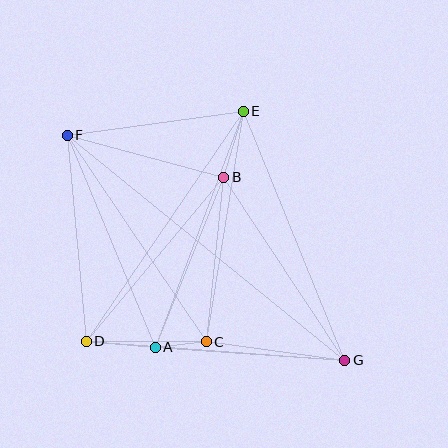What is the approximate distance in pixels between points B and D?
The distance between B and D is approximately 214 pixels.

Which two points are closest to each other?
Points A and C are closest to each other.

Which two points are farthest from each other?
Points F and G are farthest from each other.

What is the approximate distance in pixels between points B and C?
The distance between B and C is approximately 165 pixels.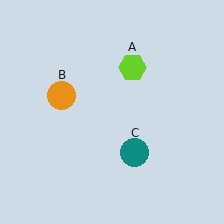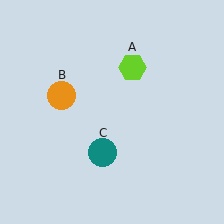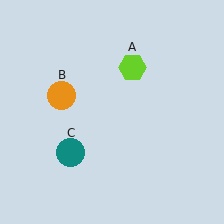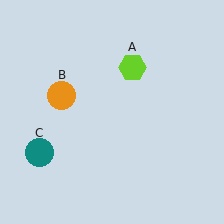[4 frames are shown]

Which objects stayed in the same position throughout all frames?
Lime hexagon (object A) and orange circle (object B) remained stationary.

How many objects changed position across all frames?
1 object changed position: teal circle (object C).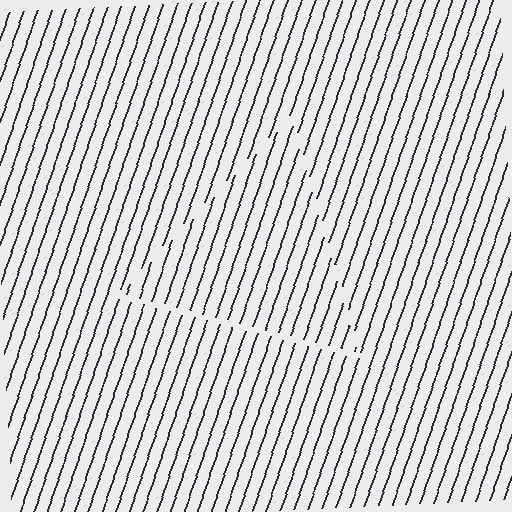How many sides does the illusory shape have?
3 sides — the line-ends trace a triangle.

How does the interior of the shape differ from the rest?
The interior of the shape contains the same grating, shifted by half a period — the contour is defined by the phase discontinuity where line-ends from the inner and outer gratings abut.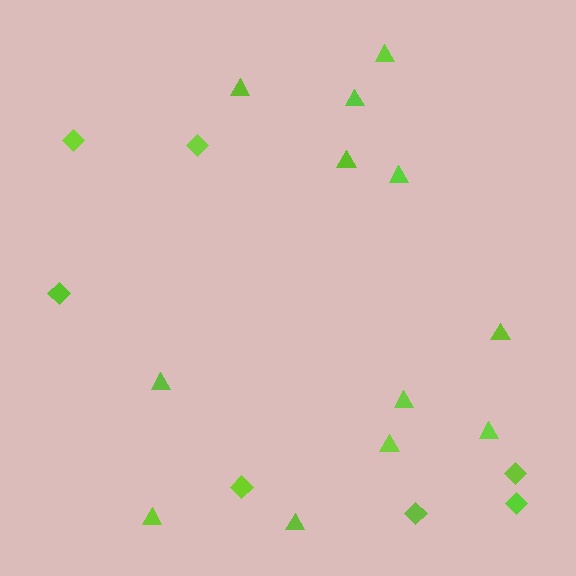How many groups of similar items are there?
There are 2 groups: one group of triangles (12) and one group of diamonds (7).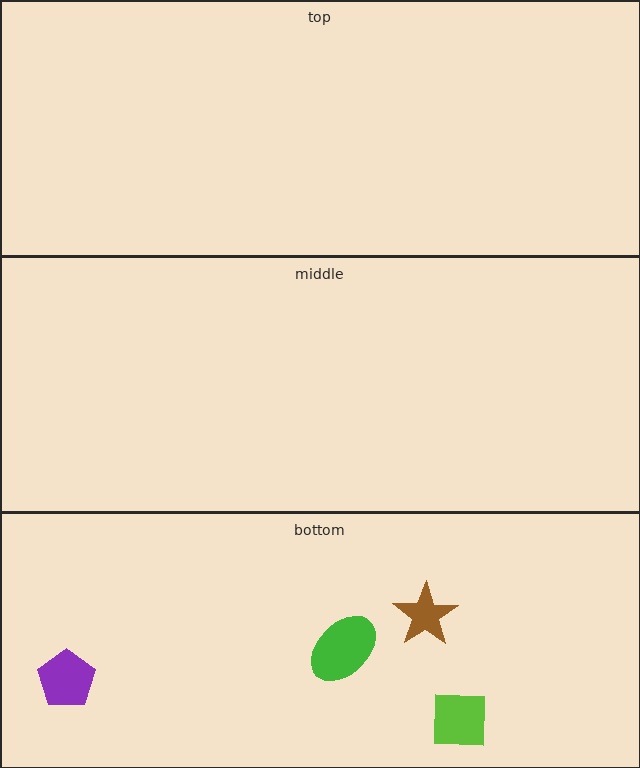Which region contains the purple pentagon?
The bottom region.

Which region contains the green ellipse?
The bottom region.